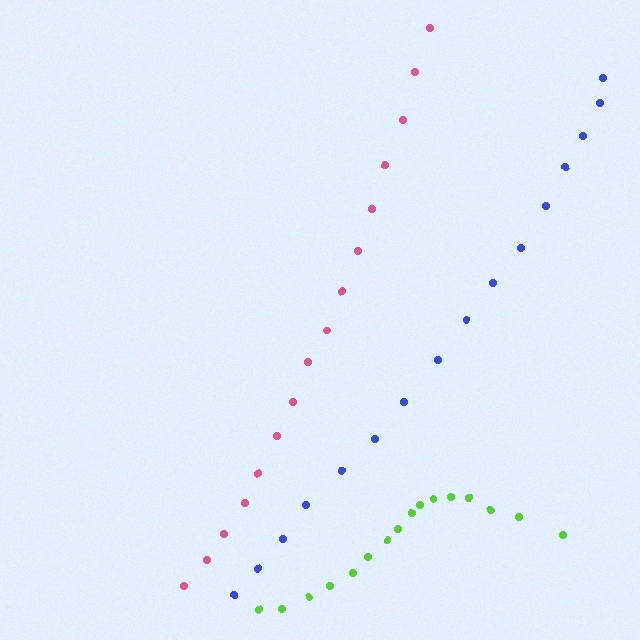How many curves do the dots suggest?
There are 3 distinct paths.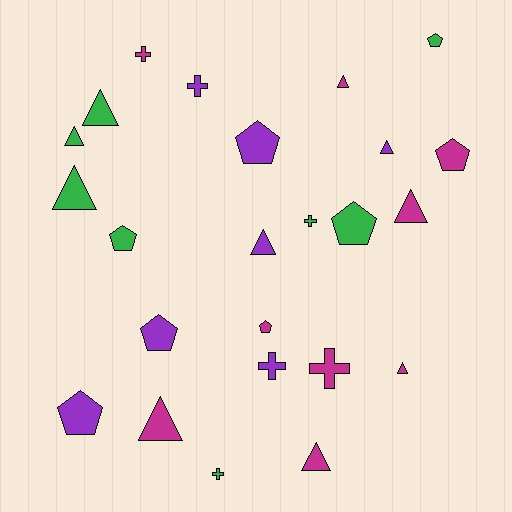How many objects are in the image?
There are 24 objects.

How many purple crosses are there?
There are 2 purple crosses.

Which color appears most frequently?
Magenta, with 9 objects.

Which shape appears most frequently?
Triangle, with 10 objects.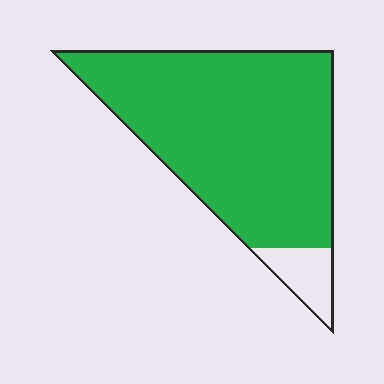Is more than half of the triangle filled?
Yes.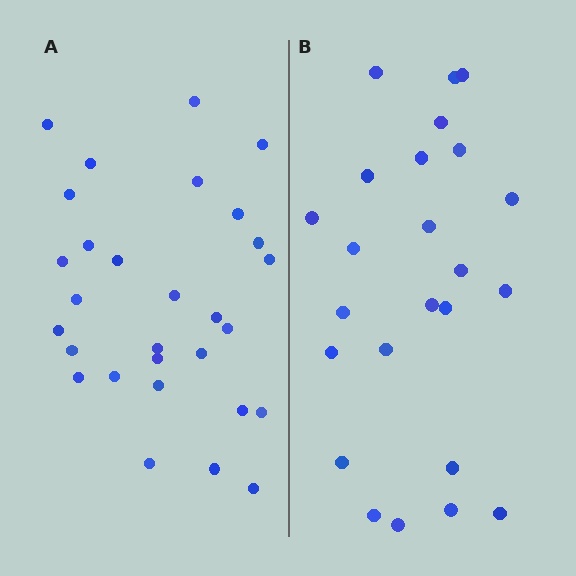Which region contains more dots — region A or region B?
Region A (the left region) has more dots.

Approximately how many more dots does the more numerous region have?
Region A has about 5 more dots than region B.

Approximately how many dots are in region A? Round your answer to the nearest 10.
About 30 dots. (The exact count is 29, which rounds to 30.)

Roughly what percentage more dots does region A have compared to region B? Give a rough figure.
About 20% more.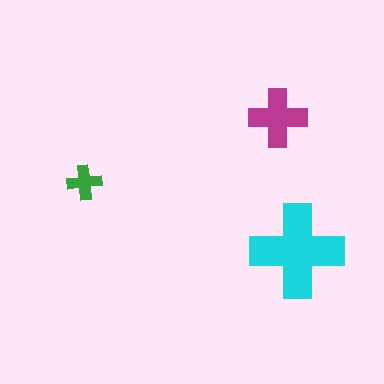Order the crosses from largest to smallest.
the cyan one, the magenta one, the green one.